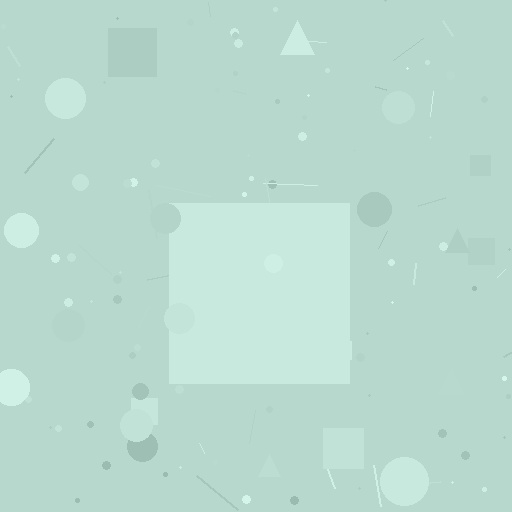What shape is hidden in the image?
A square is hidden in the image.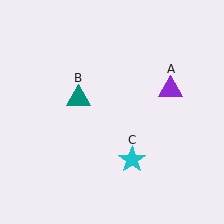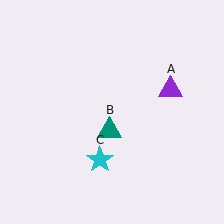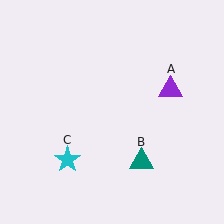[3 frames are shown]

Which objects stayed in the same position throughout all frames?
Purple triangle (object A) remained stationary.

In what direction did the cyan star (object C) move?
The cyan star (object C) moved left.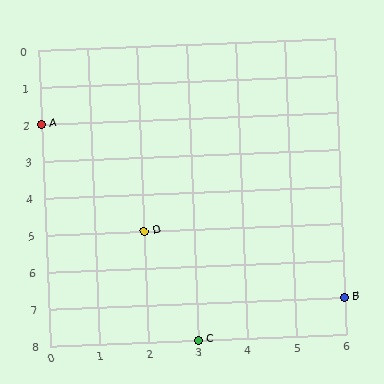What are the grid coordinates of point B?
Point B is at grid coordinates (6, 7).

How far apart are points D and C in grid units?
Points D and C are 1 column and 3 rows apart (about 3.2 grid units diagonally).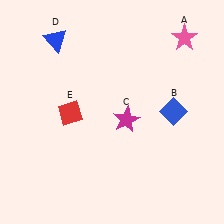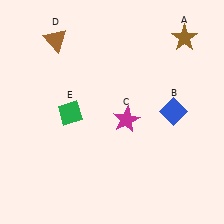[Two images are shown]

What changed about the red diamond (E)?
In Image 1, E is red. In Image 2, it changed to green.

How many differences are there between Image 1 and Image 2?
There are 3 differences between the two images.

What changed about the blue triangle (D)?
In Image 1, D is blue. In Image 2, it changed to brown.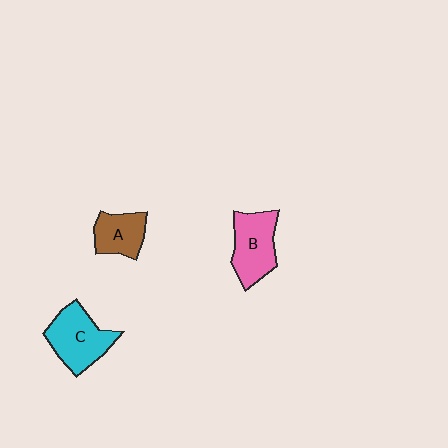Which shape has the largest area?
Shape C (cyan).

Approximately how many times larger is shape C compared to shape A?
Approximately 1.5 times.